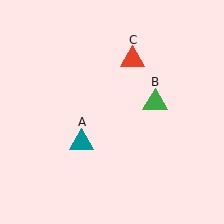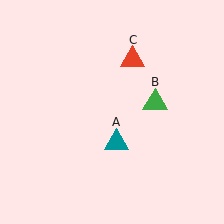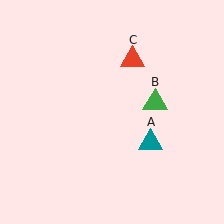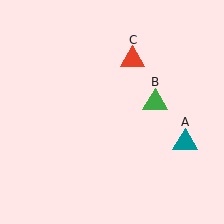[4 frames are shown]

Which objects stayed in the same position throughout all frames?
Green triangle (object B) and red triangle (object C) remained stationary.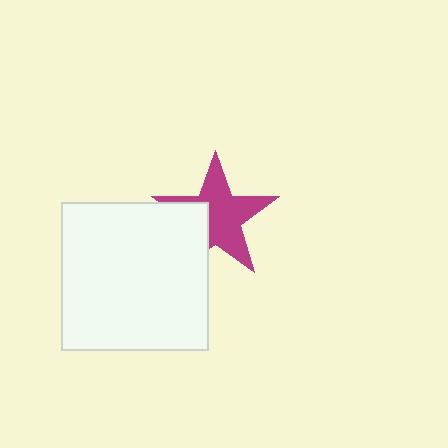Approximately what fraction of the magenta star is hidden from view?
Roughly 32% of the magenta star is hidden behind the white square.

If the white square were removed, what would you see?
You would see the complete magenta star.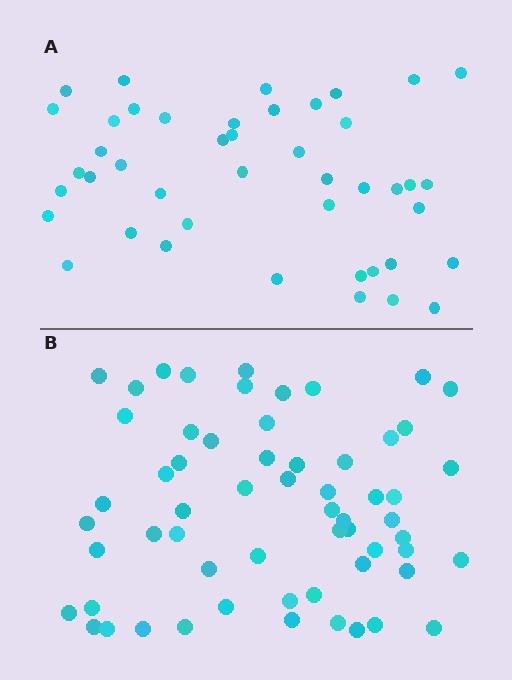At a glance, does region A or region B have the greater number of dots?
Region B (the bottom region) has more dots.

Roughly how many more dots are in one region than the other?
Region B has approximately 15 more dots than region A.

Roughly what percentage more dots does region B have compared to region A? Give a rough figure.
About 35% more.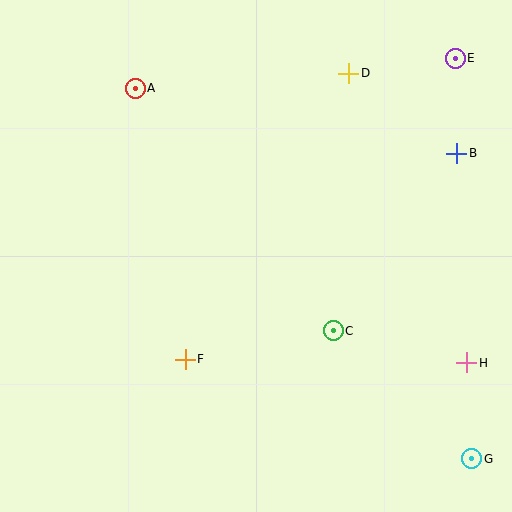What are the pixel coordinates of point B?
Point B is at (457, 153).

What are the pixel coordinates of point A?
Point A is at (135, 88).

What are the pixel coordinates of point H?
Point H is at (467, 363).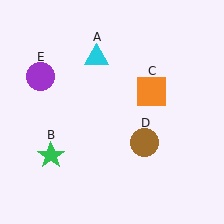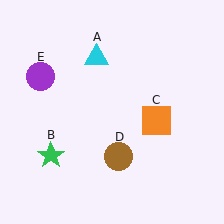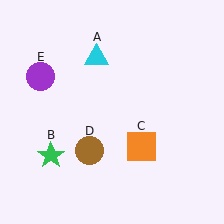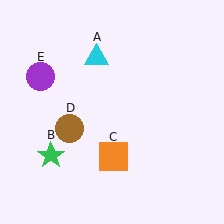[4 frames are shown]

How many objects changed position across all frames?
2 objects changed position: orange square (object C), brown circle (object D).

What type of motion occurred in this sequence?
The orange square (object C), brown circle (object D) rotated clockwise around the center of the scene.